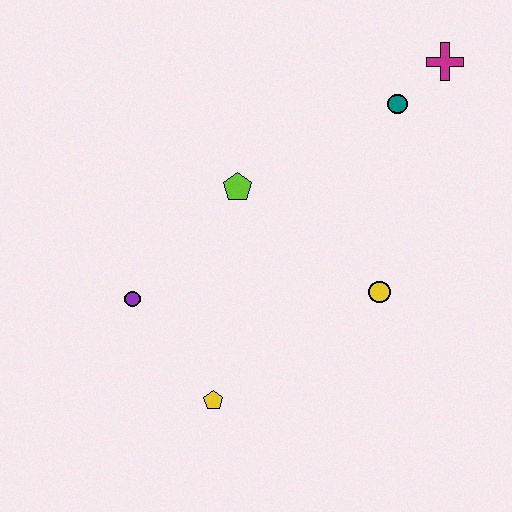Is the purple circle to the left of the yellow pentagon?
Yes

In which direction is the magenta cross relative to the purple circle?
The magenta cross is to the right of the purple circle.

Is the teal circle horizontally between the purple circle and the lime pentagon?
No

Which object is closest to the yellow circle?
The lime pentagon is closest to the yellow circle.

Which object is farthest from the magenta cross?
The yellow pentagon is farthest from the magenta cross.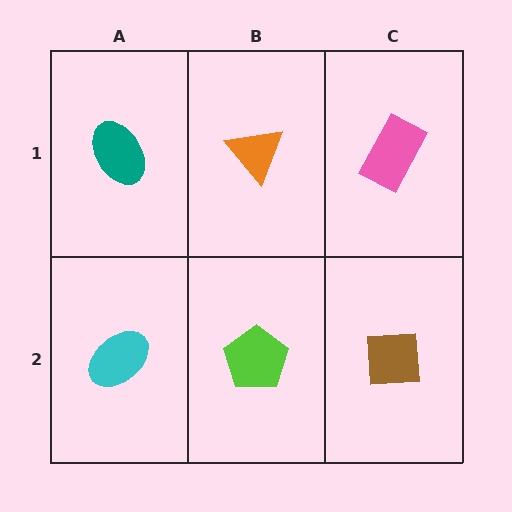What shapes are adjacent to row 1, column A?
A cyan ellipse (row 2, column A), an orange triangle (row 1, column B).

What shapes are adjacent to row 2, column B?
An orange triangle (row 1, column B), a cyan ellipse (row 2, column A), a brown square (row 2, column C).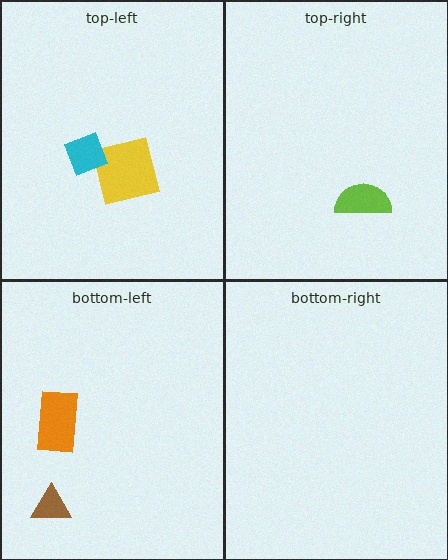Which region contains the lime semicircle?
The top-right region.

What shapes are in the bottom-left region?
The brown triangle, the orange rectangle.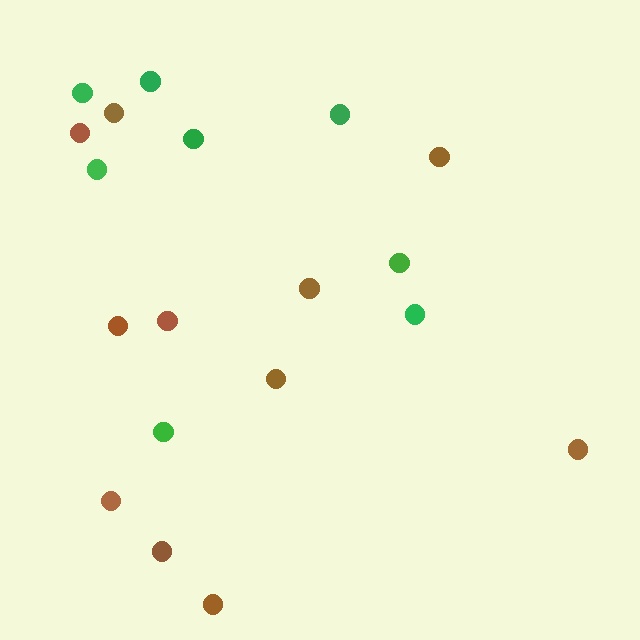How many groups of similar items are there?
There are 2 groups: one group of brown circles (11) and one group of green circles (8).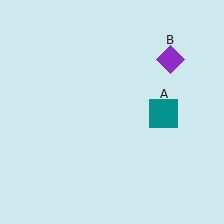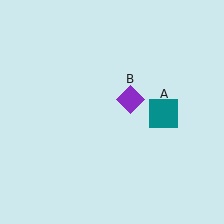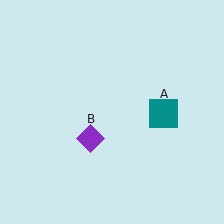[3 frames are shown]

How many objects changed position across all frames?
1 object changed position: purple diamond (object B).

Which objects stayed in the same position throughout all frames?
Teal square (object A) remained stationary.